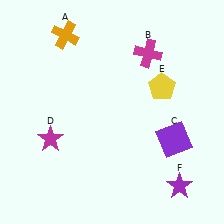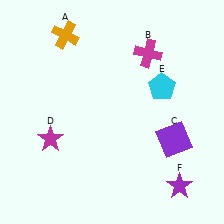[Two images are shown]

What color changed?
The pentagon (E) changed from yellow in Image 1 to cyan in Image 2.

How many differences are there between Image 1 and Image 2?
There is 1 difference between the two images.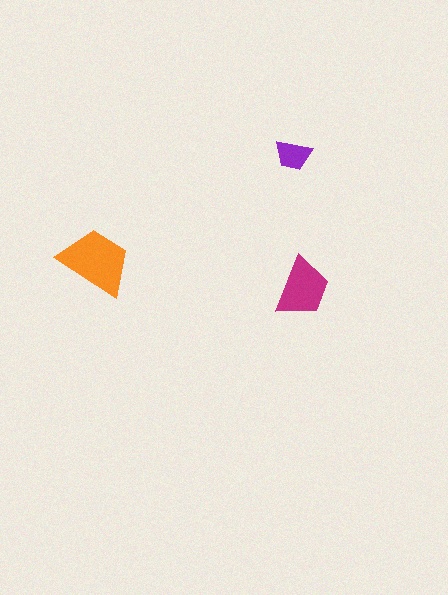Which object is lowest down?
The magenta trapezoid is bottommost.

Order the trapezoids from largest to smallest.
the orange one, the magenta one, the purple one.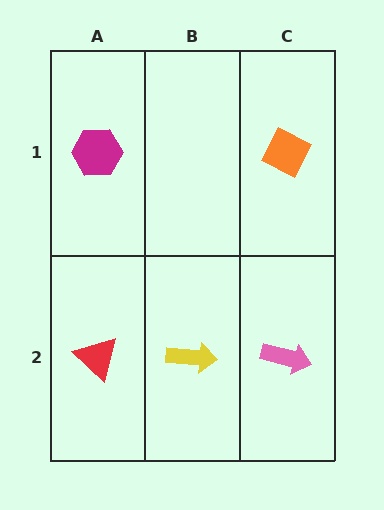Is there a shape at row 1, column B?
No, that cell is empty.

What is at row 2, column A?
A red triangle.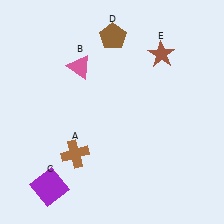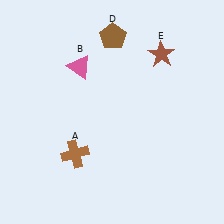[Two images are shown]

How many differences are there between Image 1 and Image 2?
There is 1 difference between the two images.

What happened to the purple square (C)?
The purple square (C) was removed in Image 2. It was in the bottom-left area of Image 1.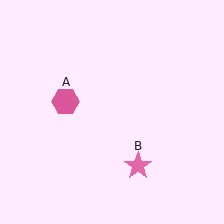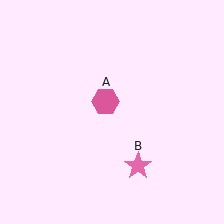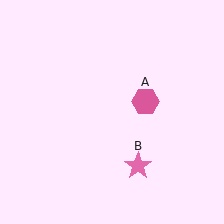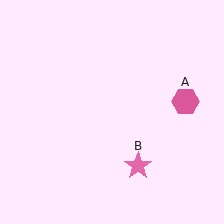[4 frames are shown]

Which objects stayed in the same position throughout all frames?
Pink star (object B) remained stationary.